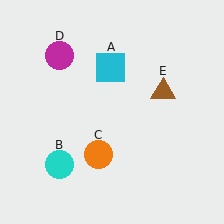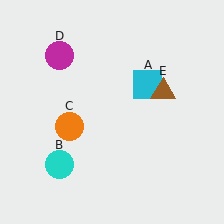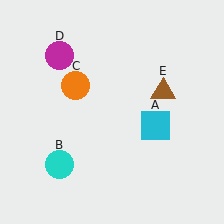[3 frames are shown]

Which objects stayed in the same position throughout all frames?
Cyan circle (object B) and magenta circle (object D) and brown triangle (object E) remained stationary.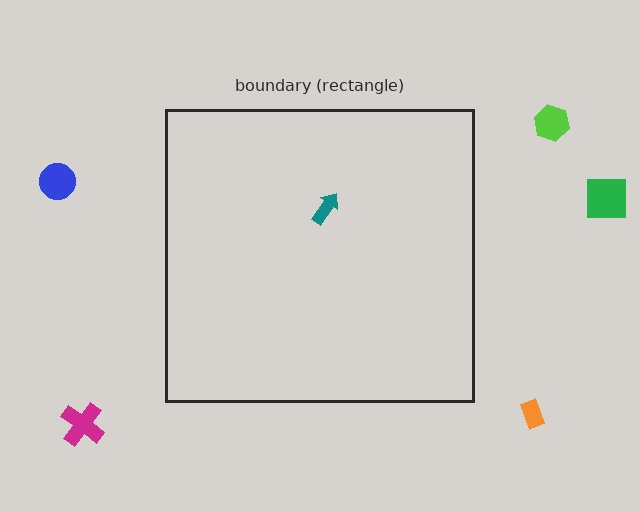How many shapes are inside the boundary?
1 inside, 5 outside.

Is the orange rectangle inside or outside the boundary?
Outside.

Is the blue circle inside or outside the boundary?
Outside.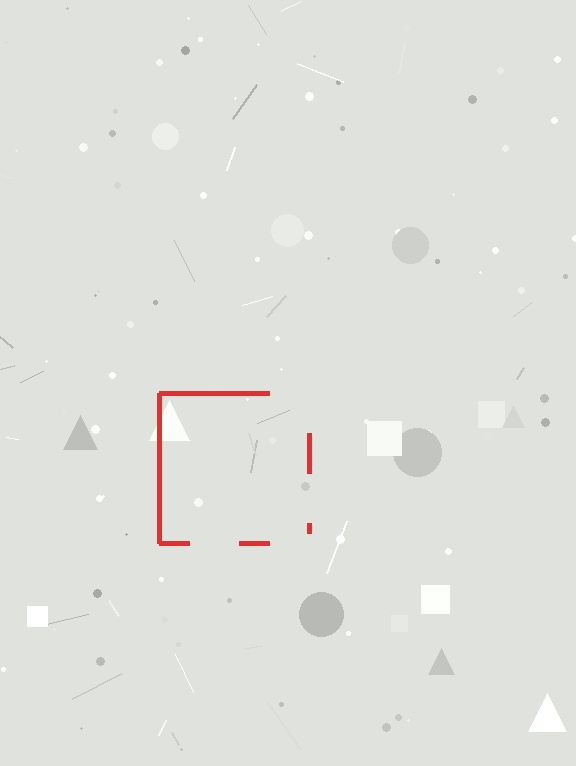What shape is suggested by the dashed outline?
The dashed outline suggests a square.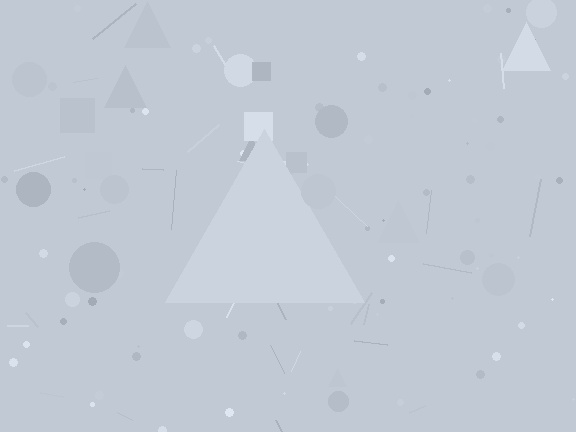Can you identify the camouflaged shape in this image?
The camouflaged shape is a triangle.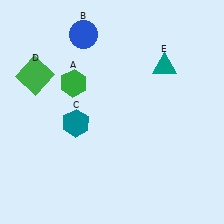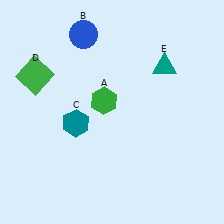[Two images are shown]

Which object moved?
The green hexagon (A) moved right.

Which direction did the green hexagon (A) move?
The green hexagon (A) moved right.